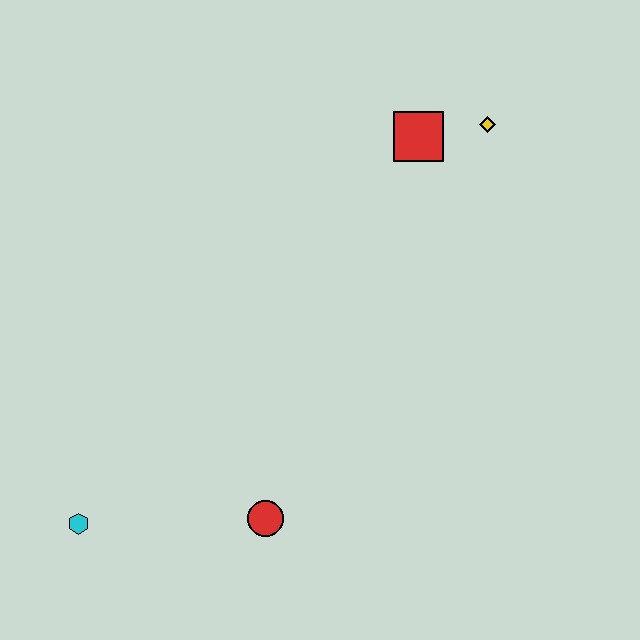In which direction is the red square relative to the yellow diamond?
The red square is to the left of the yellow diamond.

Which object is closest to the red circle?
The cyan hexagon is closest to the red circle.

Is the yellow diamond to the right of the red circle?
Yes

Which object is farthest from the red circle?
The yellow diamond is farthest from the red circle.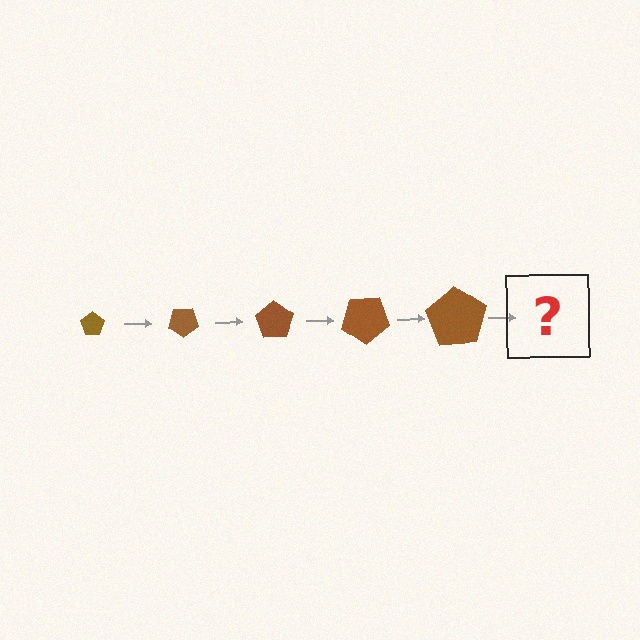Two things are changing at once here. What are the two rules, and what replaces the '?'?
The two rules are that the pentagon grows larger each step and it rotates 35 degrees each step. The '?' should be a pentagon, larger than the previous one and rotated 175 degrees from the start.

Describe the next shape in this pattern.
It should be a pentagon, larger than the previous one and rotated 175 degrees from the start.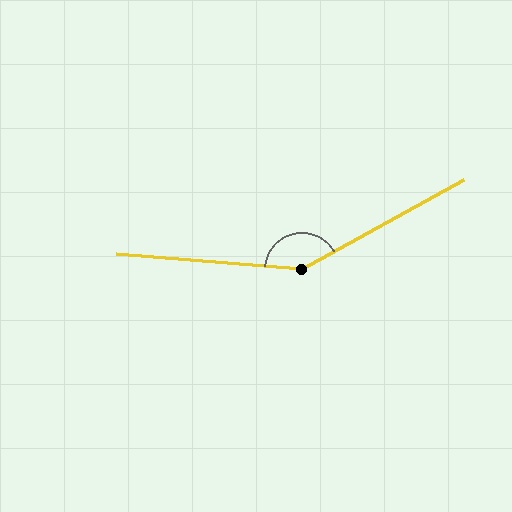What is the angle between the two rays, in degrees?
Approximately 146 degrees.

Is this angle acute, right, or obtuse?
It is obtuse.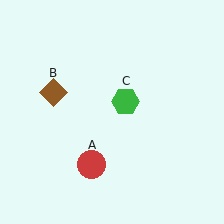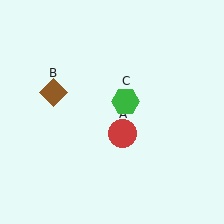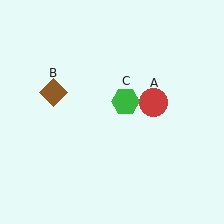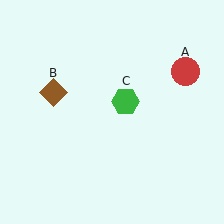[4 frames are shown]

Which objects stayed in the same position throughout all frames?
Brown diamond (object B) and green hexagon (object C) remained stationary.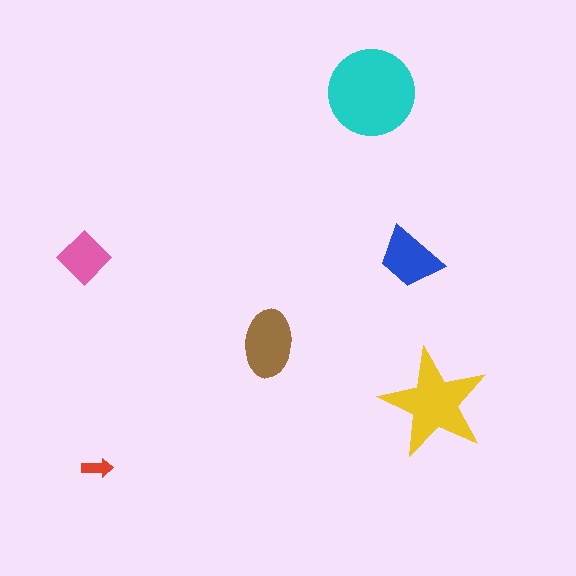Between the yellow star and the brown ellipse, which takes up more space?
The yellow star.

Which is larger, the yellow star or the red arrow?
The yellow star.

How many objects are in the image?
There are 6 objects in the image.